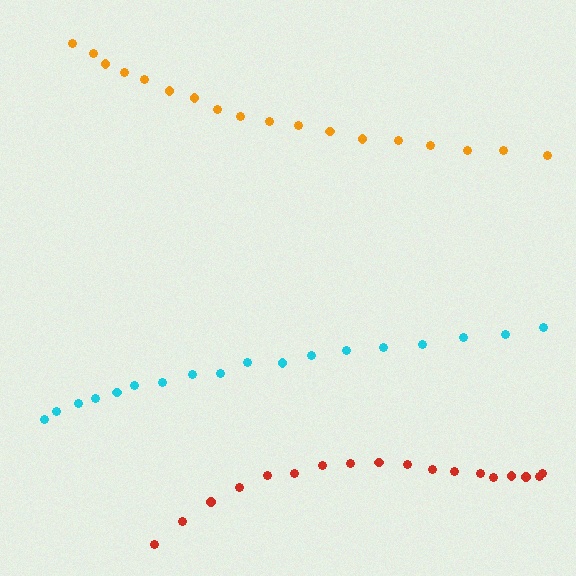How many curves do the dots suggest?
There are 3 distinct paths.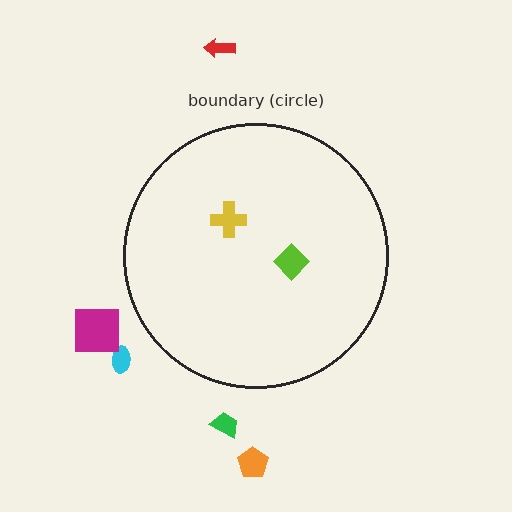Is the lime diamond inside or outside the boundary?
Inside.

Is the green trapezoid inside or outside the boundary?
Outside.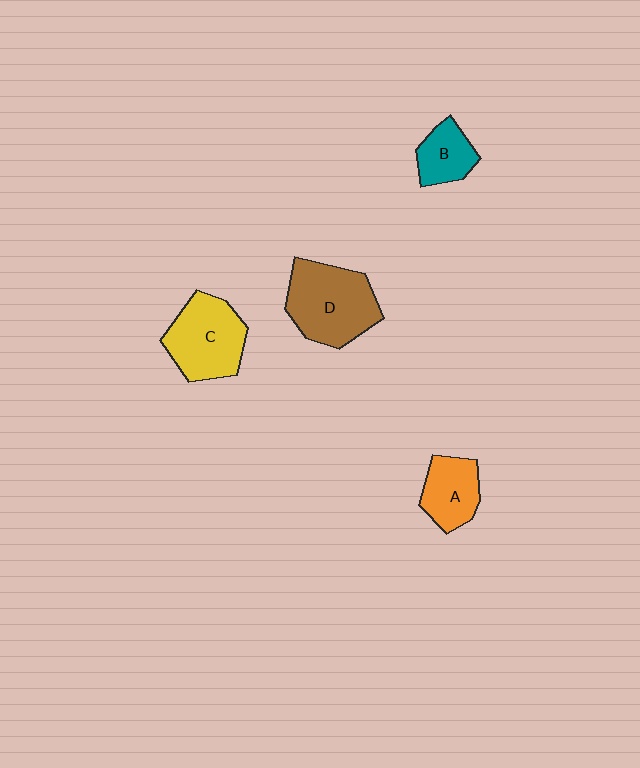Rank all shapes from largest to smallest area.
From largest to smallest: D (brown), C (yellow), A (orange), B (teal).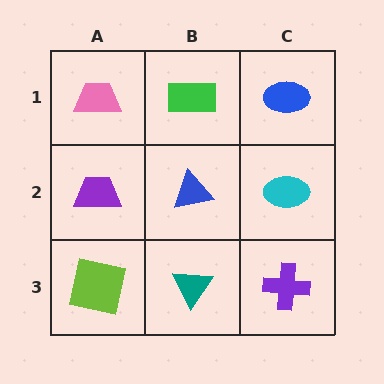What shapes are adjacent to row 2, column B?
A green rectangle (row 1, column B), a teal triangle (row 3, column B), a purple trapezoid (row 2, column A), a cyan ellipse (row 2, column C).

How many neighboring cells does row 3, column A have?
2.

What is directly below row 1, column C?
A cyan ellipse.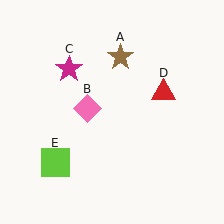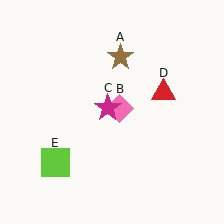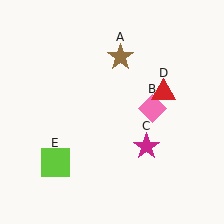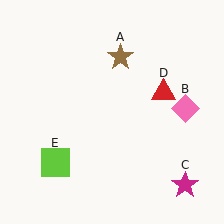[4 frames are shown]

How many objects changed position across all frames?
2 objects changed position: pink diamond (object B), magenta star (object C).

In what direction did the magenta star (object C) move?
The magenta star (object C) moved down and to the right.